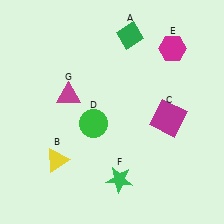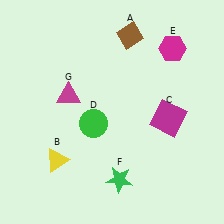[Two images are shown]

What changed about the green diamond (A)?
In Image 1, A is green. In Image 2, it changed to brown.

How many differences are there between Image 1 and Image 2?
There is 1 difference between the two images.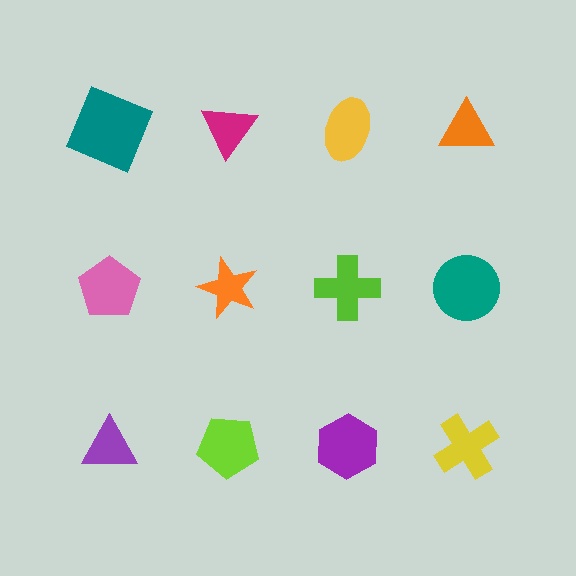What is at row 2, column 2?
An orange star.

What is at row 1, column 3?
A yellow ellipse.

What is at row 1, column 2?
A magenta triangle.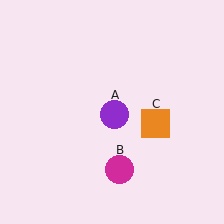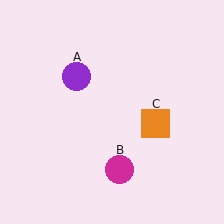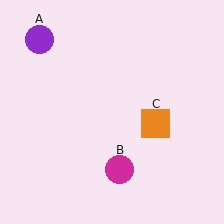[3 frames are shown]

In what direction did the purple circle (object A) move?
The purple circle (object A) moved up and to the left.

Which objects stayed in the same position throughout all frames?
Magenta circle (object B) and orange square (object C) remained stationary.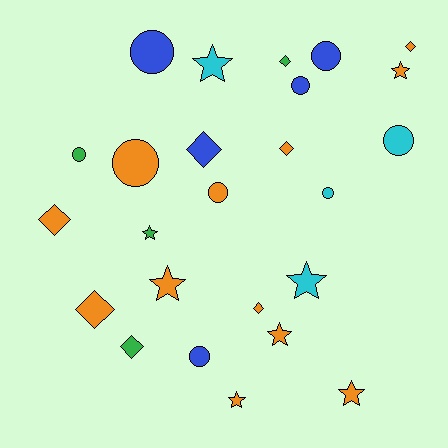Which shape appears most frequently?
Circle, with 9 objects.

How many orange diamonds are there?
There are 5 orange diamonds.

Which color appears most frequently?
Orange, with 12 objects.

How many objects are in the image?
There are 25 objects.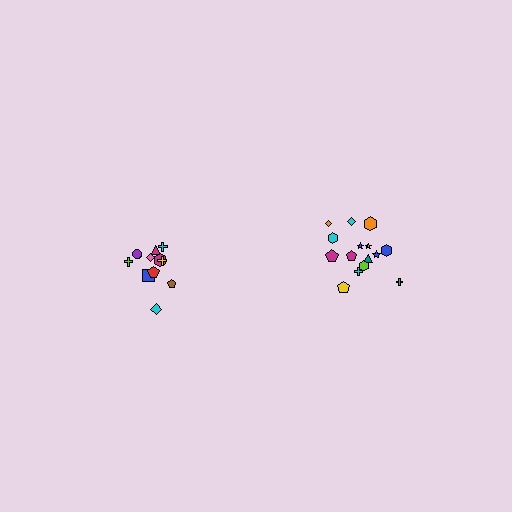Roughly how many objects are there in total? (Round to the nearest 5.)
Roughly 25 objects in total.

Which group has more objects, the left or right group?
The right group.